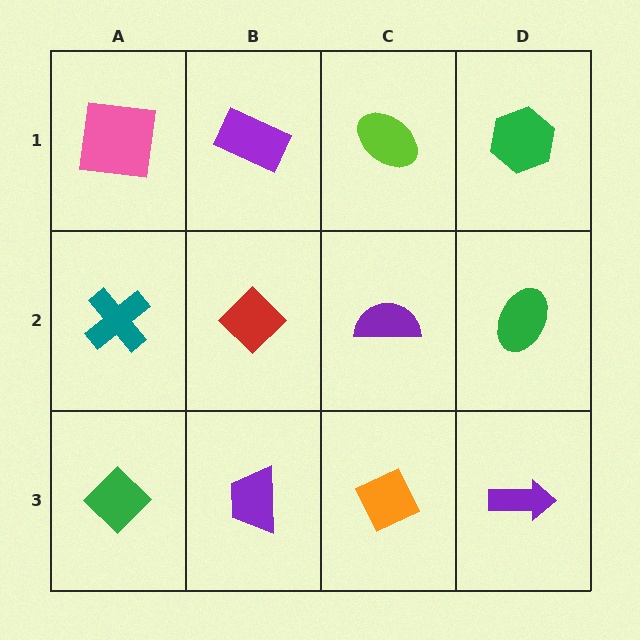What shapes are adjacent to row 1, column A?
A teal cross (row 2, column A), a purple rectangle (row 1, column B).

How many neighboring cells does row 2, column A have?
3.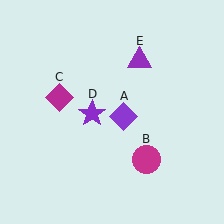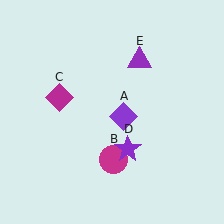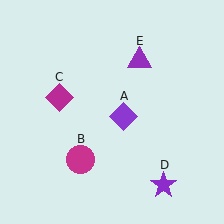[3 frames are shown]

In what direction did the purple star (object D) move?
The purple star (object D) moved down and to the right.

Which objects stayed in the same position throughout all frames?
Purple diamond (object A) and magenta diamond (object C) and purple triangle (object E) remained stationary.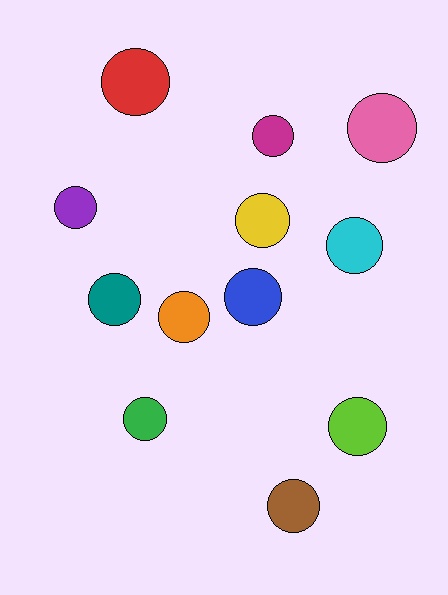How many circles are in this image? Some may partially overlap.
There are 12 circles.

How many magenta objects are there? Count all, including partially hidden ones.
There is 1 magenta object.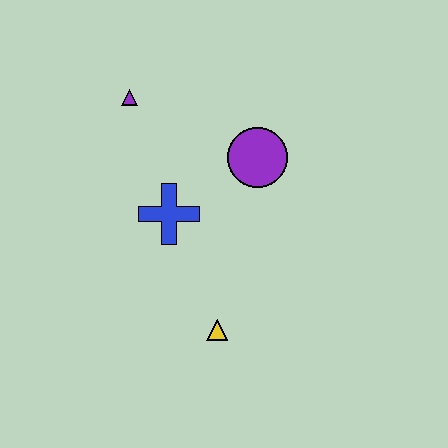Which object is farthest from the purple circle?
The yellow triangle is farthest from the purple circle.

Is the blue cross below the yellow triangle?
No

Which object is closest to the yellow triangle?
The blue cross is closest to the yellow triangle.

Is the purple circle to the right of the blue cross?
Yes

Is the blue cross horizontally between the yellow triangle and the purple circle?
No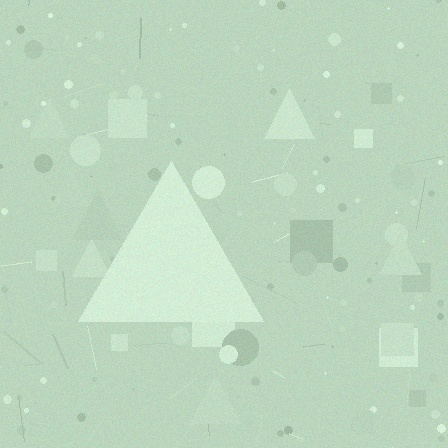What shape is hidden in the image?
A triangle is hidden in the image.